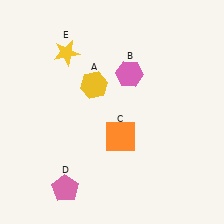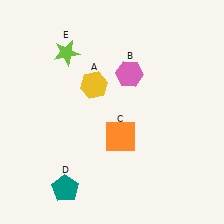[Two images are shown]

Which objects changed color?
D changed from pink to teal. E changed from yellow to lime.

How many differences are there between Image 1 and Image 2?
There are 2 differences between the two images.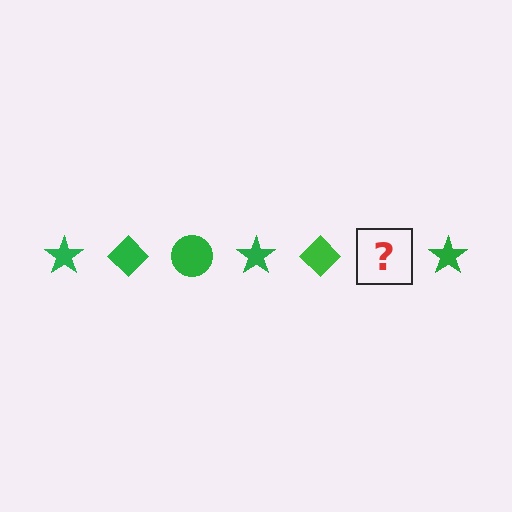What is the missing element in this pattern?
The missing element is a green circle.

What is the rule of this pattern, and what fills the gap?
The rule is that the pattern cycles through star, diamond, circle shapes in green. The gap should be filled with a green circle.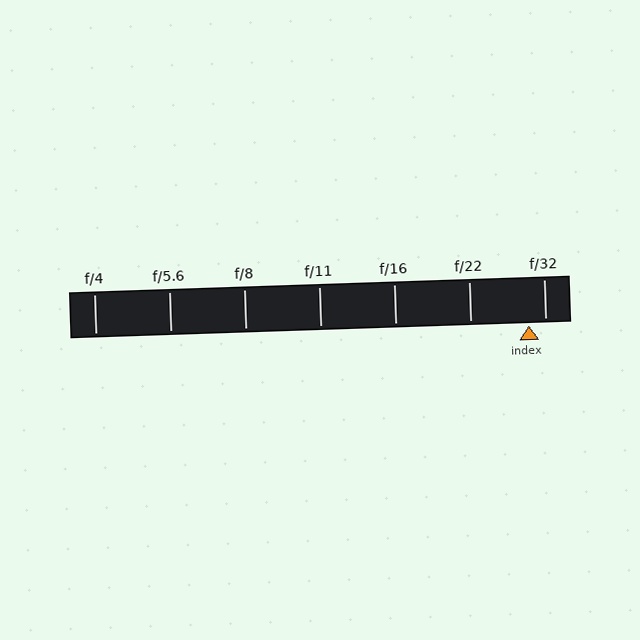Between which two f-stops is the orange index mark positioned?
The index mark is between f/22 and f/32.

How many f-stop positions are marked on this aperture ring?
There are 7 f-stop positions marked.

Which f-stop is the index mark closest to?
The index mark is closest to f/32.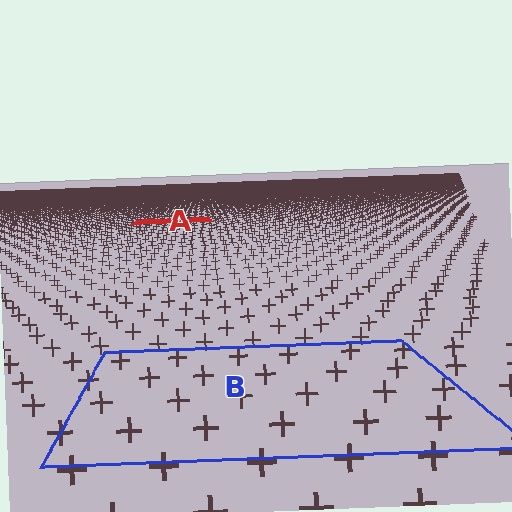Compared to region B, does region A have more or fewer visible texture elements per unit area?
Region A has more texture elements per unit area — they are packed more densely because it is farther away.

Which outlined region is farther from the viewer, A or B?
Region A is farther from the viewer — the texture elements inside it appear smaller and more densely packed.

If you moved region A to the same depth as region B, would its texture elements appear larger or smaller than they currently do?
They would appear larger. At a closer depth, the same texture elements are projected at a bigger on-screen size.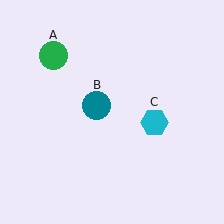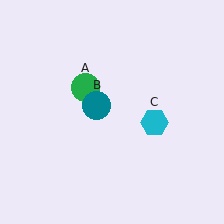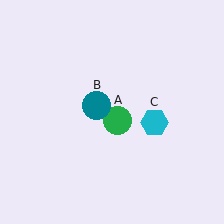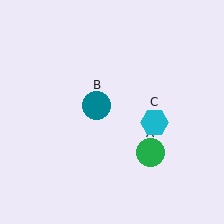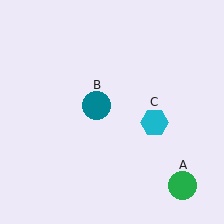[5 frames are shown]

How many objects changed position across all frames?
1 object changed position: green circle (object A).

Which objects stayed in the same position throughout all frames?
Teal circle (object B) and cyan hexagon (object C) remained stationary.